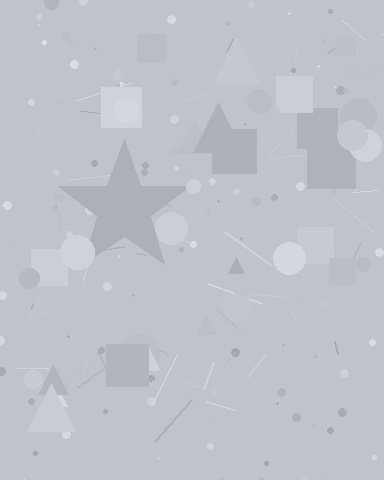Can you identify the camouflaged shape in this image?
The camouflaged shape is a star.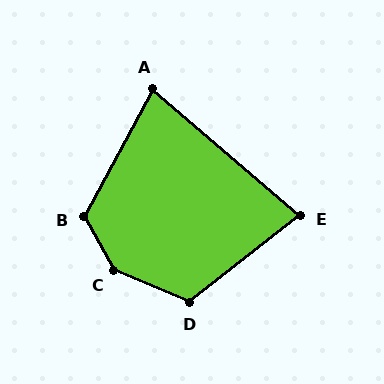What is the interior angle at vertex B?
Approximately 123 degrees (obtuse).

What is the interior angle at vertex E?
Approximately 79 degrees (acute).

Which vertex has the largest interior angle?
C, at approximately 142 degrees.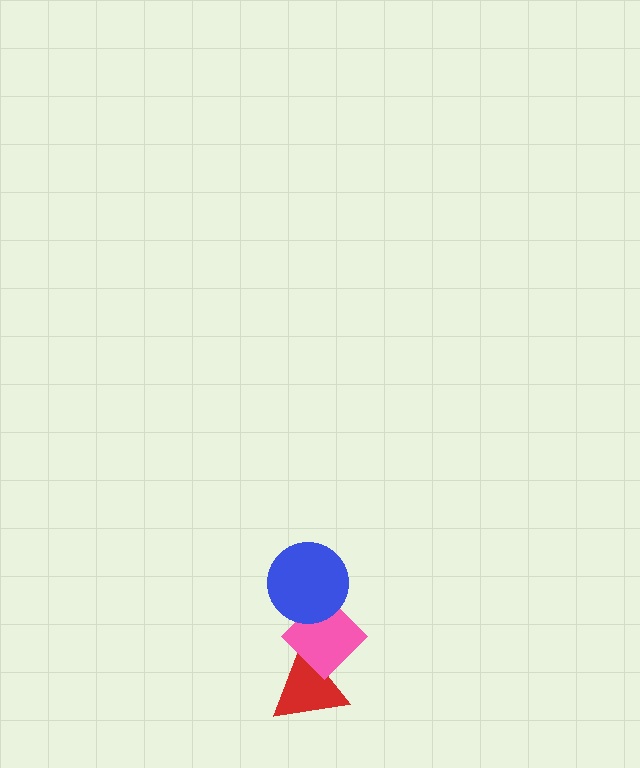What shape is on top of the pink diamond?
The blue circle is on top of the pink diamond.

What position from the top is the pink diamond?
The pink diamond is 2nd from the top.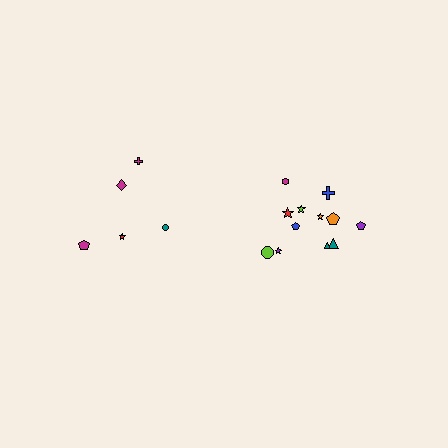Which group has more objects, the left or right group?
The right group.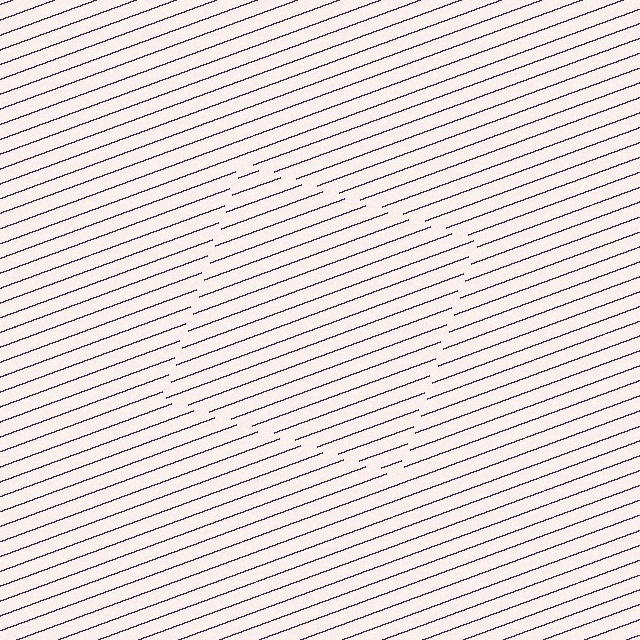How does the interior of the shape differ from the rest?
The interior of the shape contains the same grating, shifted by half a period — the contour is defined by the phase discontinuity where line-ends from the inner and outer gratings abut.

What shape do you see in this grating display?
An illusory square. The interior of the shape contains the same grating, shifted by half a period — the contour is defined by the phase discontinuity where line-ends from the inner and outer gratings abut.